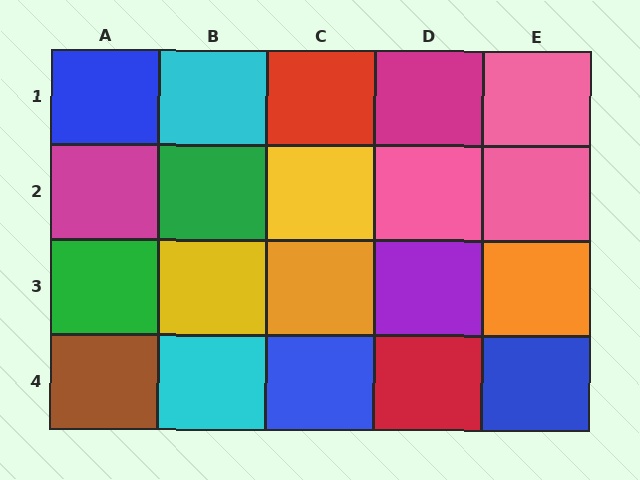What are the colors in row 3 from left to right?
Green, yellow, orange, purple, orange.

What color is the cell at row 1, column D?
Magenta.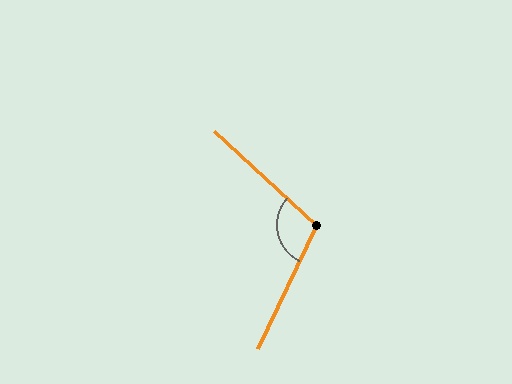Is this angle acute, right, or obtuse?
It is obtuse.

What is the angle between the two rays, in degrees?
Approximately 107 degrees.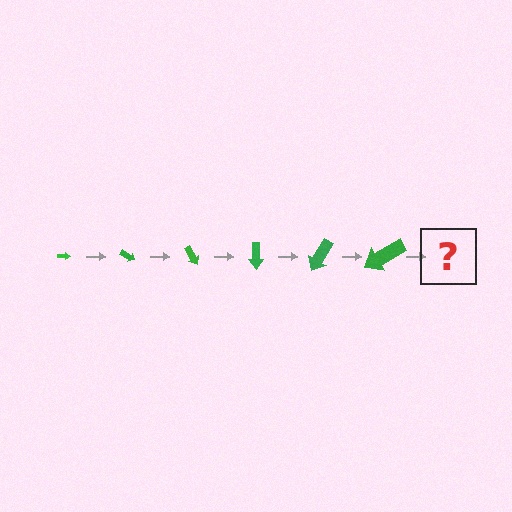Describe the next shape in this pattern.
It should be an arrow, larger than the previous one and rotated 180 degrees from the start.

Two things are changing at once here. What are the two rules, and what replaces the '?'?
The two rules are that the arrow grows larger each step and it rotates 30 degrees each step. The '?' should be an arrow, larger than the previous one and rotated 180 degrees from the start.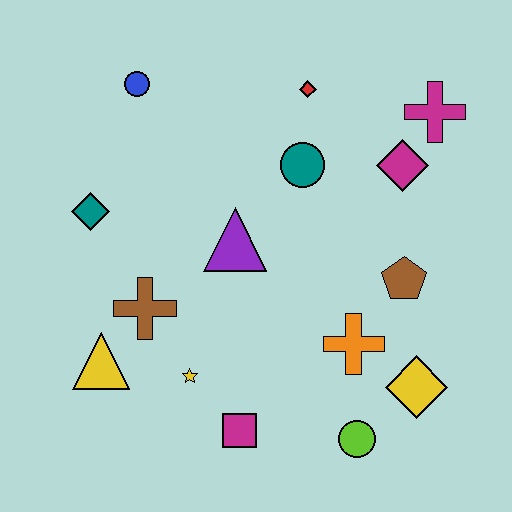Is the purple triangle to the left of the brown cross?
No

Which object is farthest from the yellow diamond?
The blue circle is farthest from the yellow diamond.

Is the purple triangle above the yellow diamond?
Yes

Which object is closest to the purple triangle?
The teal circle is closest to the purple triangle.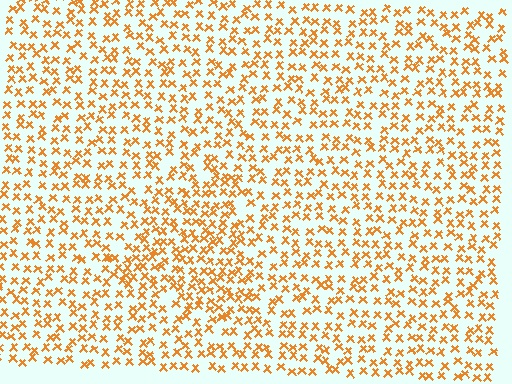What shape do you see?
I see a triangle.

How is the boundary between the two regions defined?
The boundary is defined by a change in element density (approximately 1.5x ratio). All elements are the same color, size, and shape.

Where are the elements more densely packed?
The elements are more densely packed inside the triangle boundary.